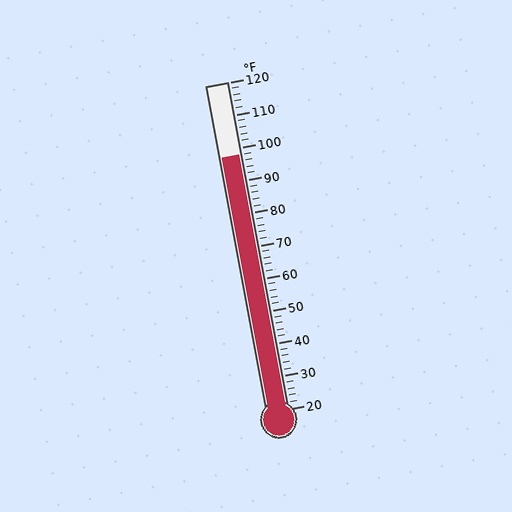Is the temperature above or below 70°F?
The temperature is above 70°F.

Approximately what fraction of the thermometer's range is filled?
The thermometer is filled to approximately 80% of its range.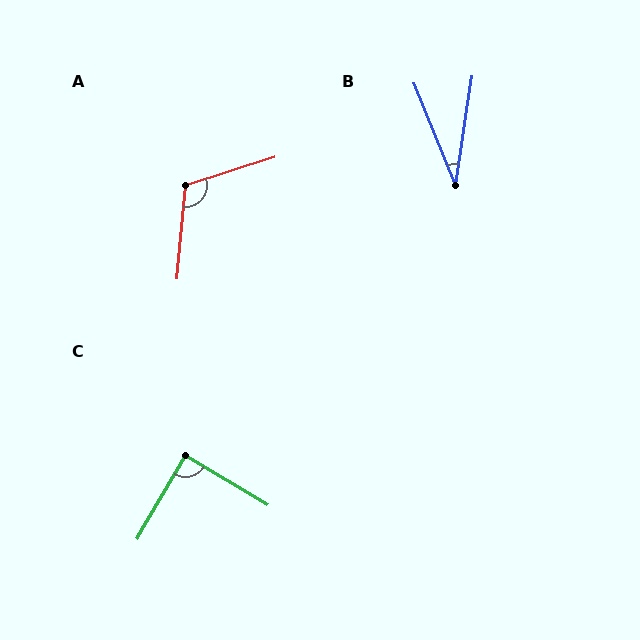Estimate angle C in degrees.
Approximately 89 degrees.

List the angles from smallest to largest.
B (30°), C (89°), A (113°).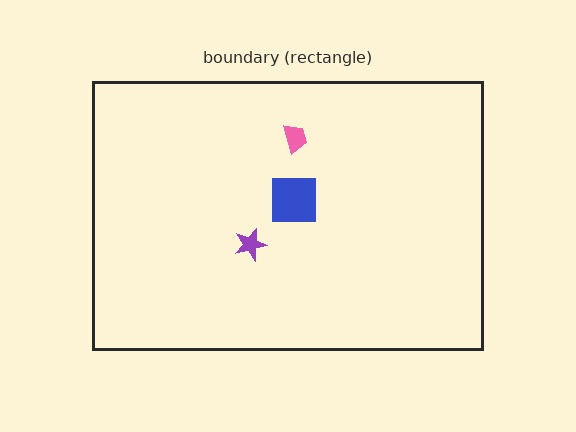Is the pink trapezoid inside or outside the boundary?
Inside.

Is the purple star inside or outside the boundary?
Inside.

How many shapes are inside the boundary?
3 inside, 0 outside.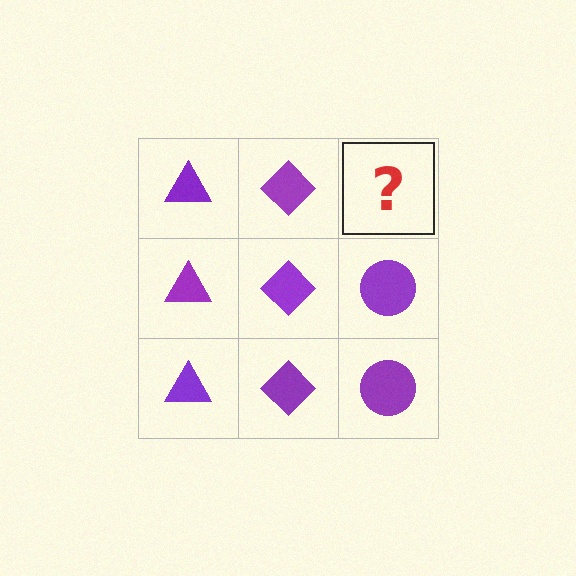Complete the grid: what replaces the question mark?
The question mark should be replaced with a purple circle.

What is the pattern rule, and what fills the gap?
The rule is that each column has a consistent shape. The gap should be filled with a purple circle.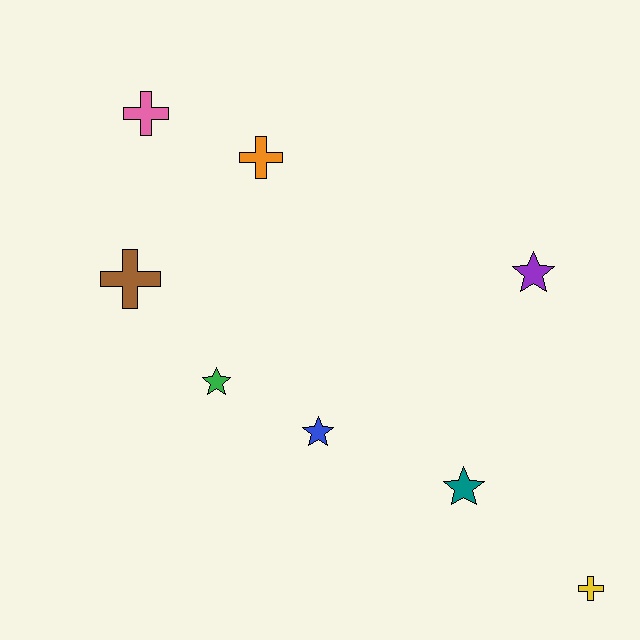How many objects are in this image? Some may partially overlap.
There are 8 objects.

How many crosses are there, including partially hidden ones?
There are 4 crosses.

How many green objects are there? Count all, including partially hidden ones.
There is 1 green object.